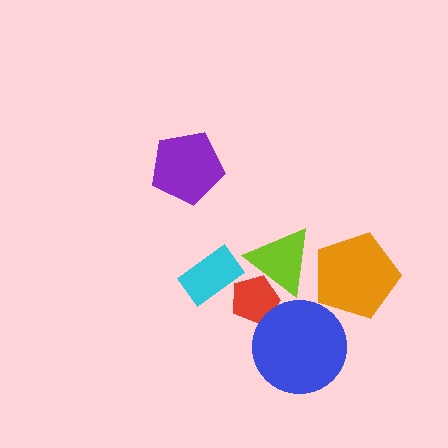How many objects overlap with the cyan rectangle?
0 objects overlap with the cyan rectangle.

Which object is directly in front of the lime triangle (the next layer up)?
The red pentagon is directly in front of the lime triangle.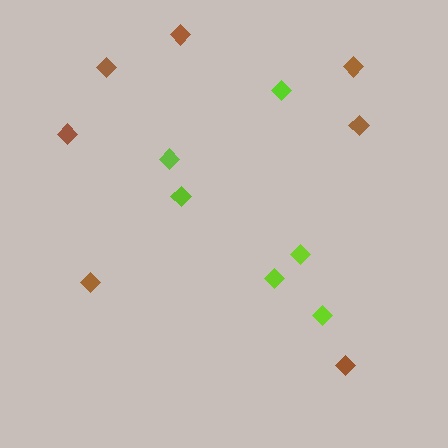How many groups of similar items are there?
There are 2 groups: one group of lime diamonds (6) and one group of brown diamonds (7).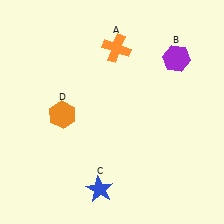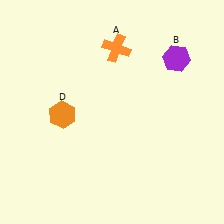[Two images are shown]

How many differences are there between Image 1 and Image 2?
There is 1 difference between the two images.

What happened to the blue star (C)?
The blue star (C) was removed in Image 2. It was in the bottom-left area of Image 1.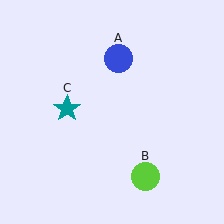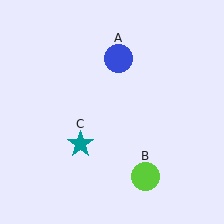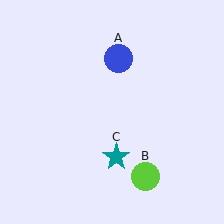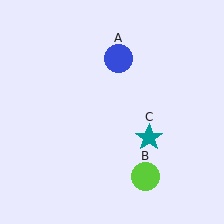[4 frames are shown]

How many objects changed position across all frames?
1 object changed position: teal star (object C).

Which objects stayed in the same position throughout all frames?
Blue circle (object A) and lime circle (object B) remained stationary.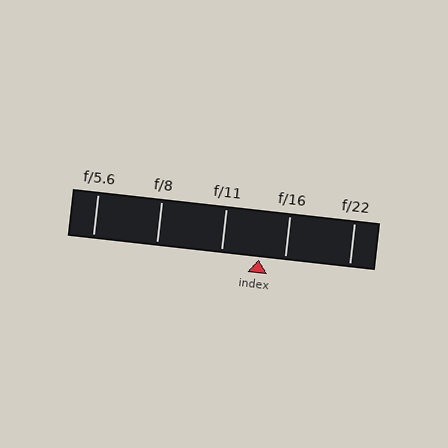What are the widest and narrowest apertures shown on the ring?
The widest aperture shown is f/5.6 and the narrowest is f/22.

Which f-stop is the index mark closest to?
The index mark is closest to f/16.